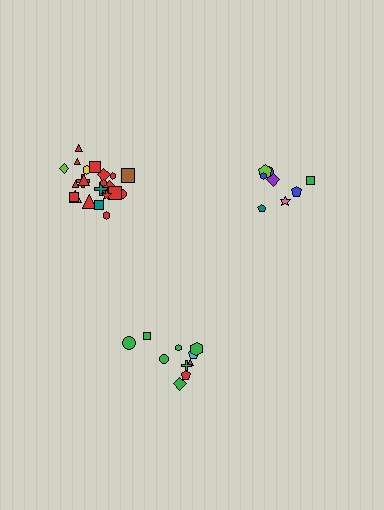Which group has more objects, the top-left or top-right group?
The top-left group.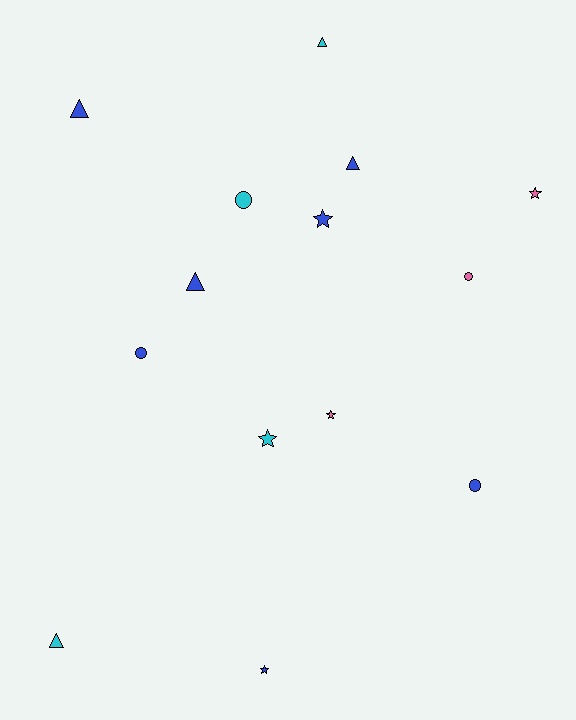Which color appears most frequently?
Blue, with 7 objects.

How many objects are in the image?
There are 14 objects.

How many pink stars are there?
There are 2 pink stars.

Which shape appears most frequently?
Star, with 5 objects.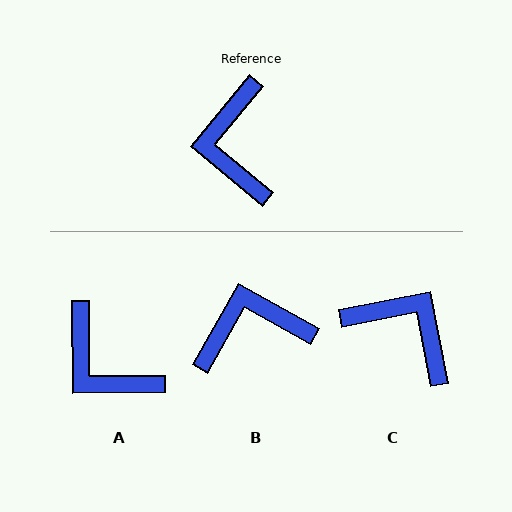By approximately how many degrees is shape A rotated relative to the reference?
Approximately 40 degrees counter-clockwise.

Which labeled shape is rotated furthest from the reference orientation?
C, about 129 degrees away.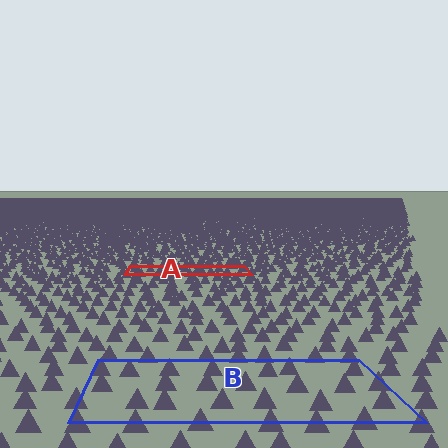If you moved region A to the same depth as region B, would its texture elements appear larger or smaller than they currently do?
They would appear larger. At a closer depth, the same texture elements are projected at a bigger on-screen size.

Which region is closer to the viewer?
Region B is closer. The texture elements there are larger and more spread out.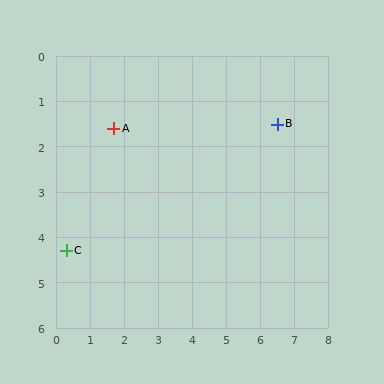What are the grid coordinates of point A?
Point A is at approximately (1.7, 1.6).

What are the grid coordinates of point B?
Point B is at approximately (6.5, 1.5).